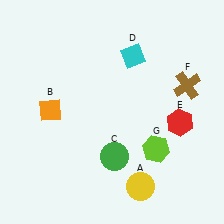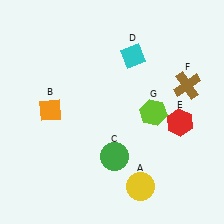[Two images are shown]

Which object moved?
The lime hexagon (G) moved up.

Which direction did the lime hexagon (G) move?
The lime hexagon (G) moved up.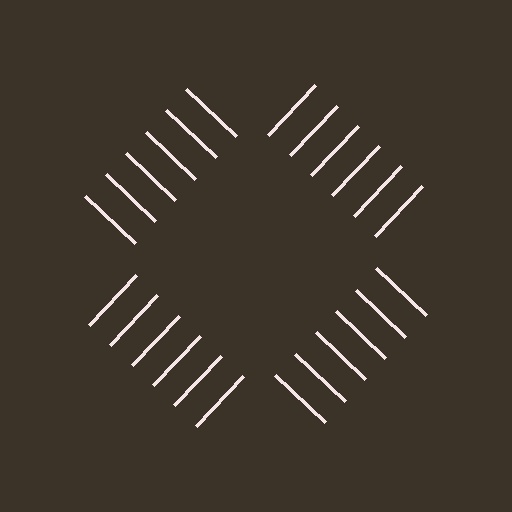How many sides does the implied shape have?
4 sides — the line-ends trace a square.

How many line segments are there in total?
24 — 6 along each of the 4 edges.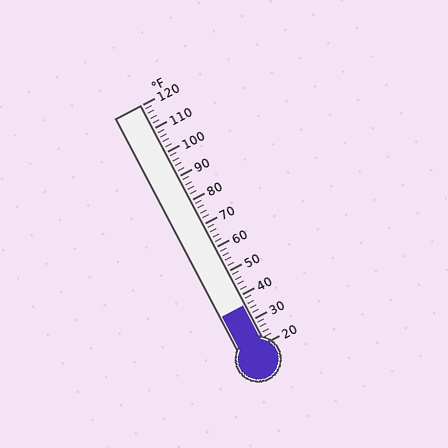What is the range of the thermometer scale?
The thermometer scale ranges from 20°F to 120°F.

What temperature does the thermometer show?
The thermometer shows approximately 36°F.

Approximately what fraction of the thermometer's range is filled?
The thermometer is filled to approximately 15% of its range.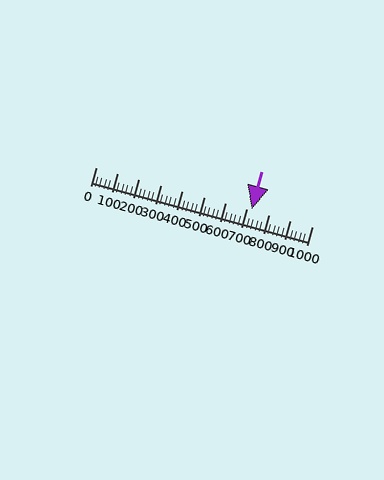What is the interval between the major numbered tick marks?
The major tick marks are spaced 100 units apart.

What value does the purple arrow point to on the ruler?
The purple arrow points to approximately 720.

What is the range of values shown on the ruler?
The ruler shows values from 0 to 1000.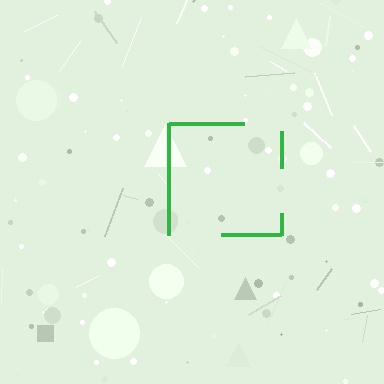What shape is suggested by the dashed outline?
The dashed outline suggests a square.